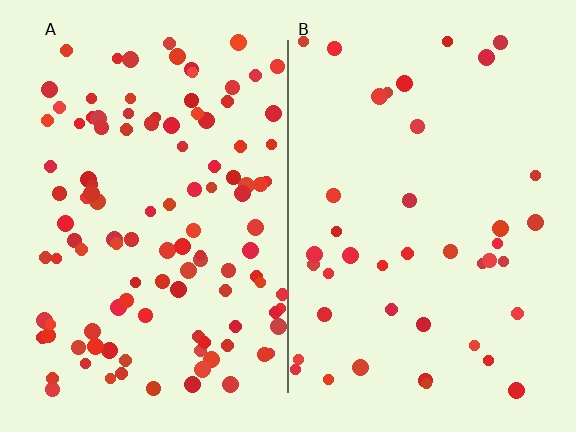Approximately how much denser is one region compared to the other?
Approximately 2.7× — region A over region B.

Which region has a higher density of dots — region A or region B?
A (the left).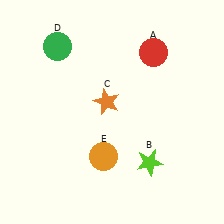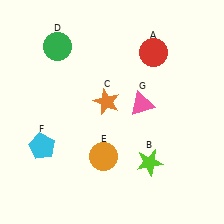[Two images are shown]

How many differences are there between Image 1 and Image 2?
There are 2 differences between the two images.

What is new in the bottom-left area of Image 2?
A cyan pentagon (F) was added in the bottom-left area of Image 2.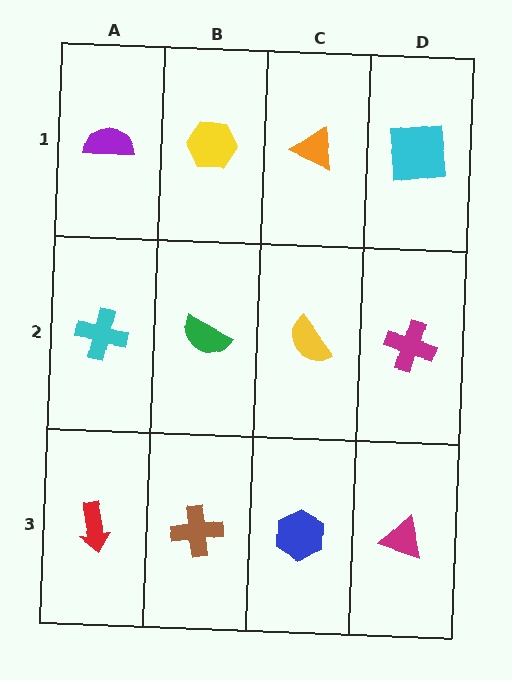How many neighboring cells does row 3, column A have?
2.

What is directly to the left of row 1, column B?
A purple semicircle.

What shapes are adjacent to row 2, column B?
A yellow hexagon (row 1, column B), a brown cross (row 3, column B), a cyan cross (row 2, column A), a yellow semicircle (row 2, column C).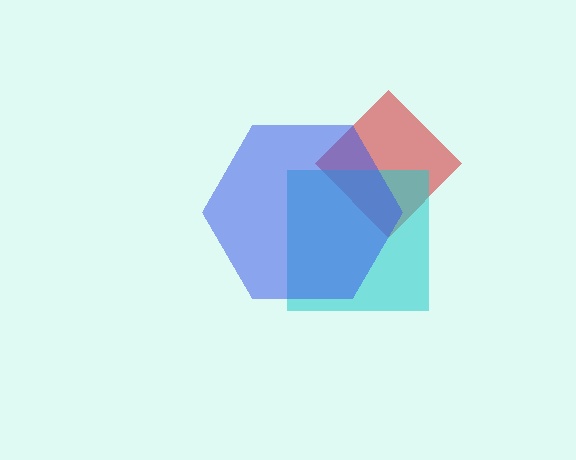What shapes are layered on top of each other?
The layered shapes are: a red diamond, a cyan square, a blue hexagon.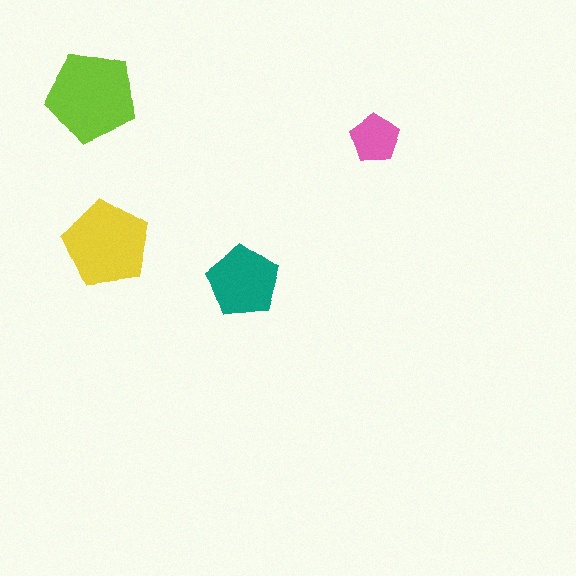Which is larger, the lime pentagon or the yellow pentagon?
The lime one.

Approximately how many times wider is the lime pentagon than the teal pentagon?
About 1.5 times wider.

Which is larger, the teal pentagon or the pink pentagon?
The teal one.